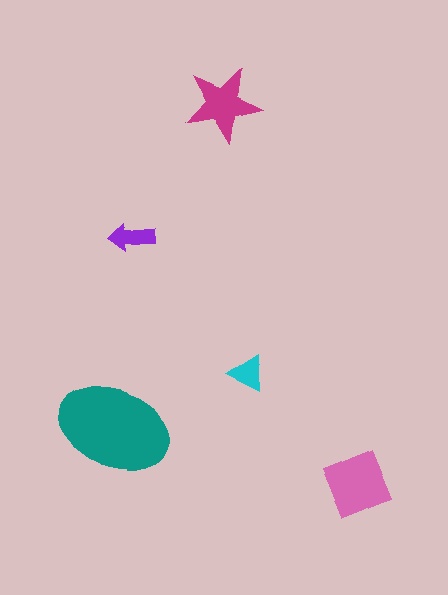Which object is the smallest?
The cyan triangle.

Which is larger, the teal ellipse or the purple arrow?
The teal ellipse.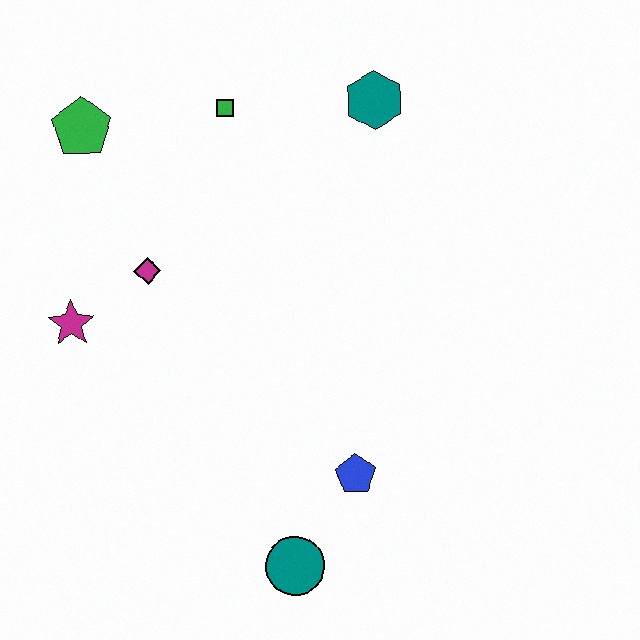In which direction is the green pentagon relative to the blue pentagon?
The green pentagon is above the blue pentagon.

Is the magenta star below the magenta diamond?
Yes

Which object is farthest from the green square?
The teal circle is farthest from the green square.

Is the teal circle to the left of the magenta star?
No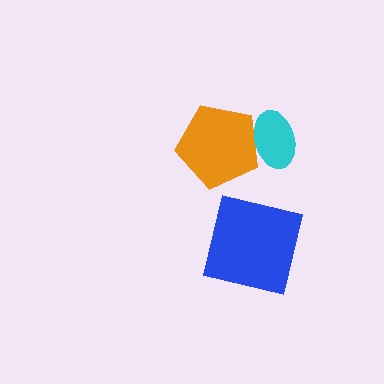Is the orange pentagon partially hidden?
Yes, it is partially covered by another shape.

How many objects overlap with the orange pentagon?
1 object overlaps with the orange pentagon.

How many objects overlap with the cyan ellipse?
1 object overlaps with the cyan ellipse.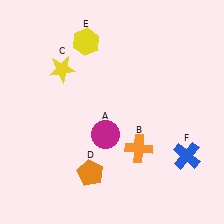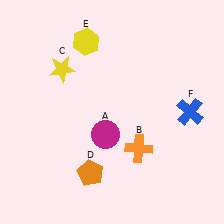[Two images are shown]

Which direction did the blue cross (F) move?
The blue cross (F) moved up.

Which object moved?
The blue cross (F) moved up.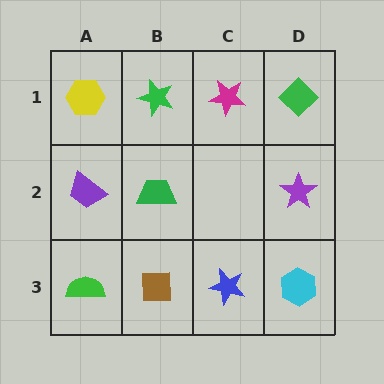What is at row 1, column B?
A green star.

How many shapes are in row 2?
3 shapes.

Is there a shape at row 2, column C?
No, that cell is empty.